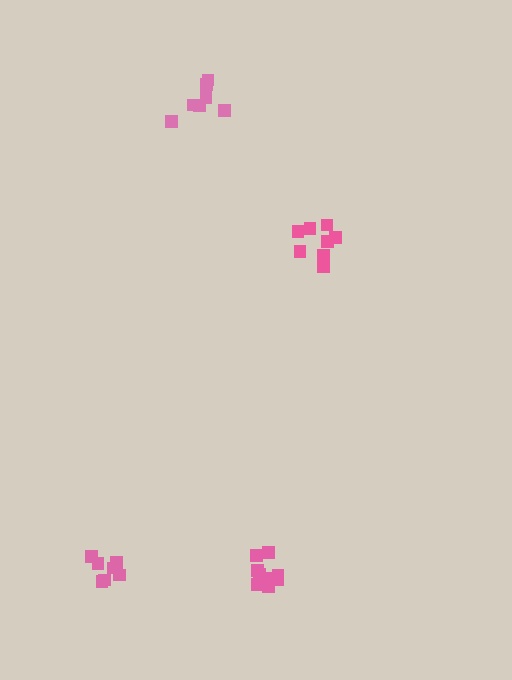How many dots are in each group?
Group 1: 10 dots, Group 2: 8 dots, Group 3: 7 dots, Group 4: 7 dots (32 total).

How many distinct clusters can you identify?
There are 4 distinct clusters.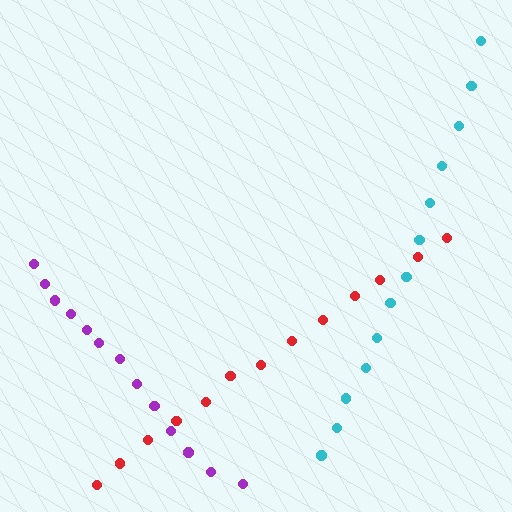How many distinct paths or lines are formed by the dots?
There are 3 distinct paths.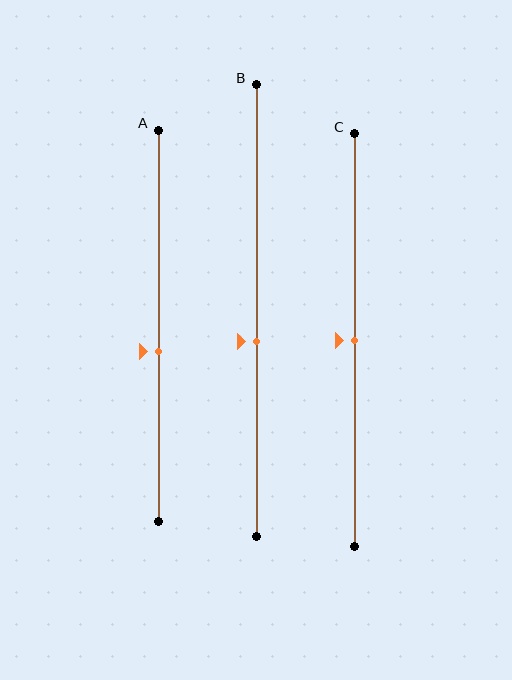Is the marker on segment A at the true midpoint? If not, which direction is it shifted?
No, the marker on segment A is shifted downward by about 6% of the segment length.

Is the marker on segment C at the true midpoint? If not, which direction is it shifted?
Yes, the marker on segment C is at the true midpoint.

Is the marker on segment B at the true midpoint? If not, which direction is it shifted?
No, the marker on segment B is shifted downward by about 7% of the segment length.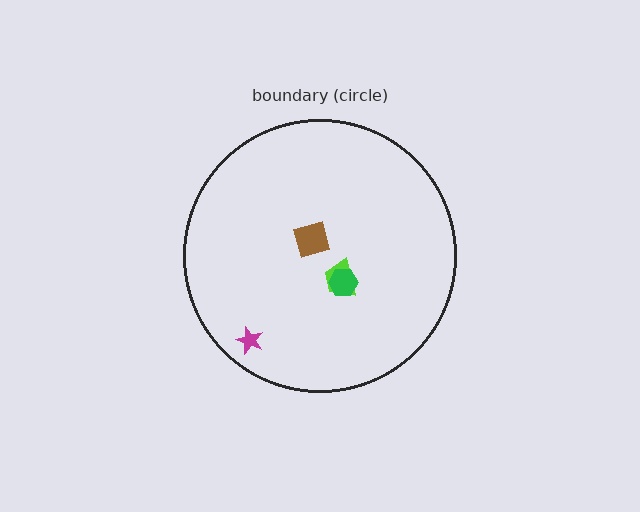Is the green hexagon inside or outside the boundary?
Inside.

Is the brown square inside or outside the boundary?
Inside.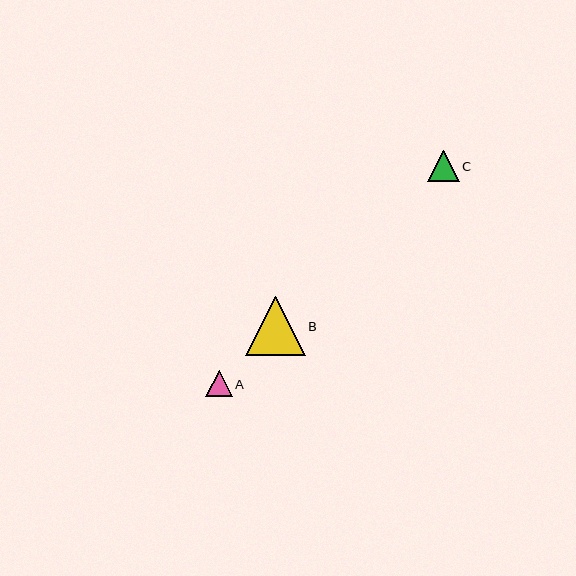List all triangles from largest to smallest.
From largest to smallest: B, C, A.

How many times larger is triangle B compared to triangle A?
Triangle B is approximately 2.2 times the size of triangle A.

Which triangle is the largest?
Triangle B is the largest with a size of approximately 59 pixels.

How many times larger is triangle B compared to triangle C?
Triangle B is approximately 1.9 times the size of triangle C.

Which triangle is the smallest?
Triangle A is the smallest with a size of approximately 26 pixels.